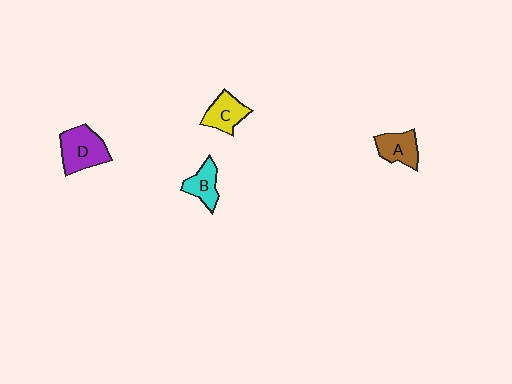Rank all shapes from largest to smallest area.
From largest to smallest: D (purple), C (yellow), A (brown), B (cyan).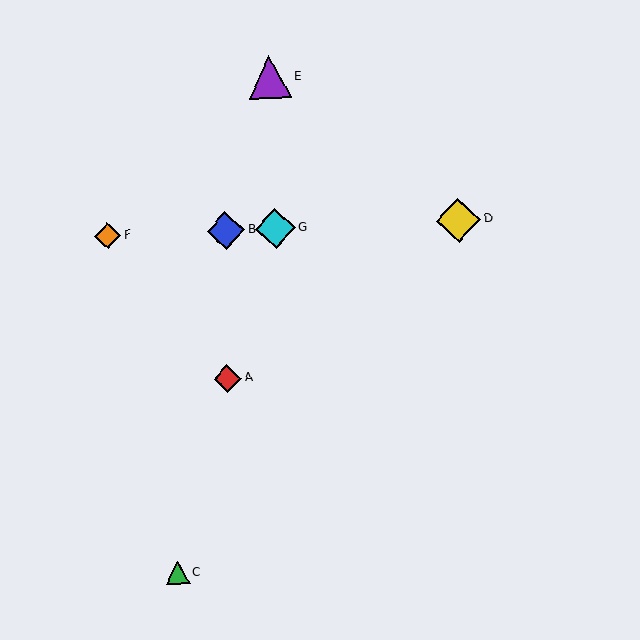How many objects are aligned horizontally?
4 objects (B, D, F, G) are aligned horizontally.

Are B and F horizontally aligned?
Yes, both are at y≈231.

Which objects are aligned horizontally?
Objects B, D, F, G are aligned horizontally.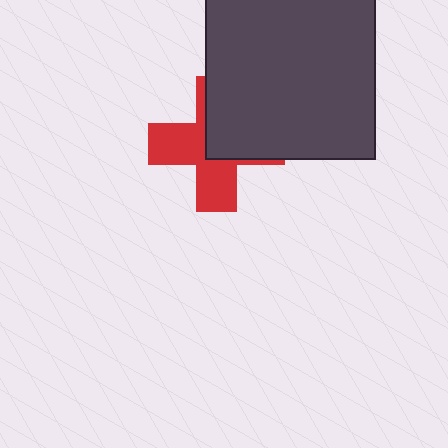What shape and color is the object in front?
The object in front is a dark gray square.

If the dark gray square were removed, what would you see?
You would see the complete red cross.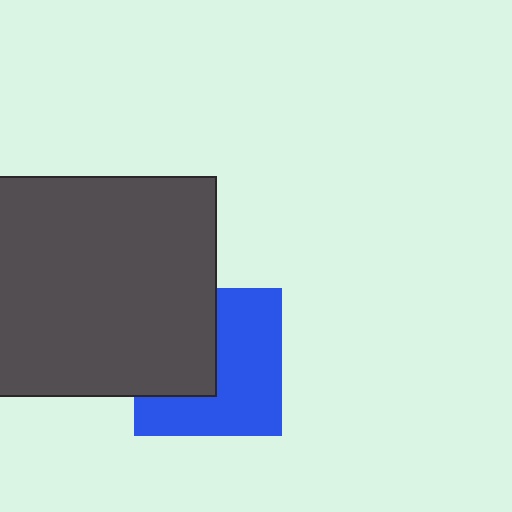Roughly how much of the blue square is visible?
About half of it is visible (roughly 58%).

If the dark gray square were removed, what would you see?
You would see the complete blue square.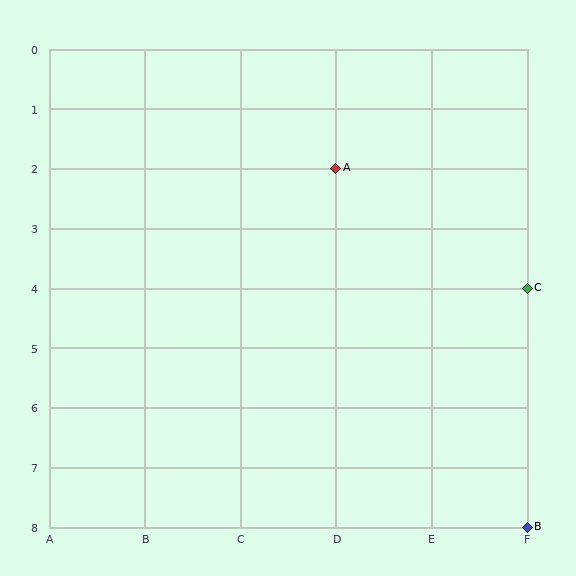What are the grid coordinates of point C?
Point C is at grid coordinates (F, 4).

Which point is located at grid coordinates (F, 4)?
Point C is at (F, 4).